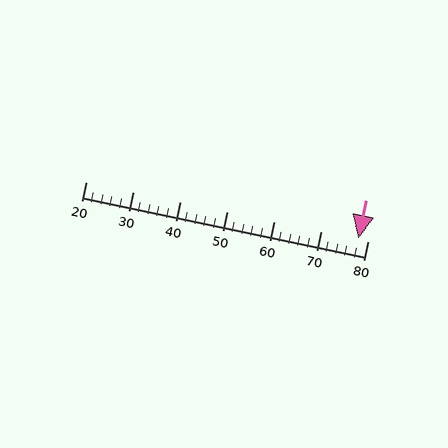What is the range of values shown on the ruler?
The ruler shows values from 20 to 80.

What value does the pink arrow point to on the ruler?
The pink arrow points to approximately 78.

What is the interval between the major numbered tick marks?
The major tick marks are spaced 10 units apart.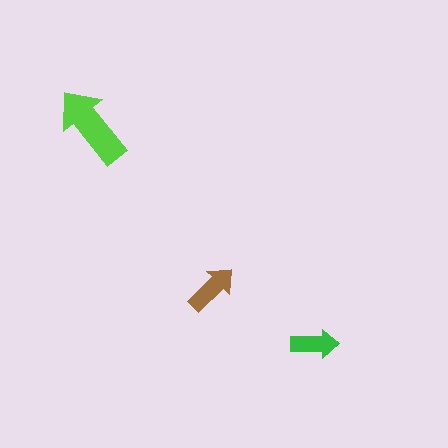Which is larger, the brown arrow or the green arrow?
The brown one.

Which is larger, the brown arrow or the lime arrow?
The lime one.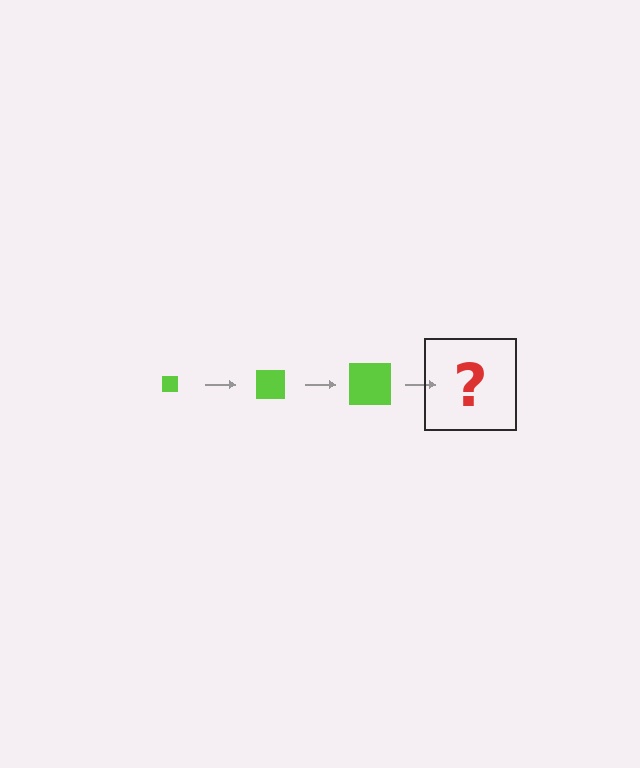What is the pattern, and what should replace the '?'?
The pattern is that the square gets progressively larger each step. The '?' should be a lime square, larger than the previous one.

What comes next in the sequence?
The next element should be a lime square, larger than the previous one.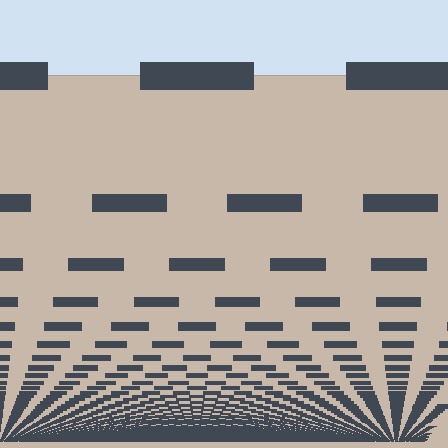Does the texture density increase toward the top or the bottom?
Density increases toward the bottom.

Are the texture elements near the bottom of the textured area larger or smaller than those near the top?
Smaller. The gradient is inverted — elements near the bottom are smaller and denser.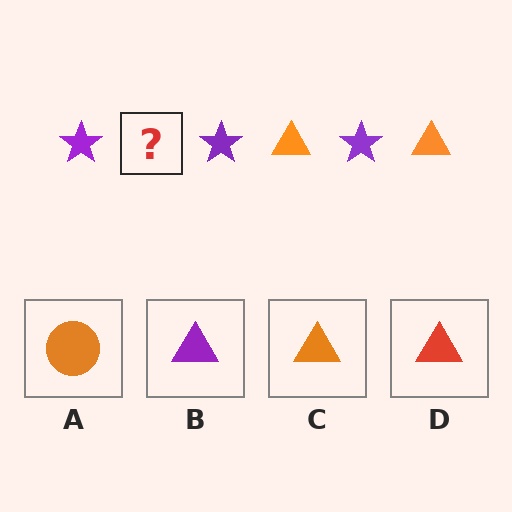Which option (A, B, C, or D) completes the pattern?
C.